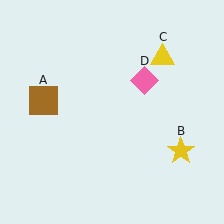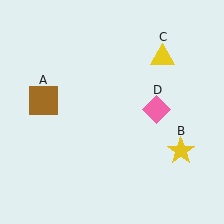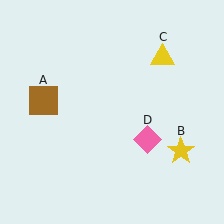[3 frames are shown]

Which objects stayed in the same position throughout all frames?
Brown square (object A) and yellow star (object B) and yellow triangle (object C) remained stationary.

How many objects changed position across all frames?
1 object changed position: pink diamond (object D).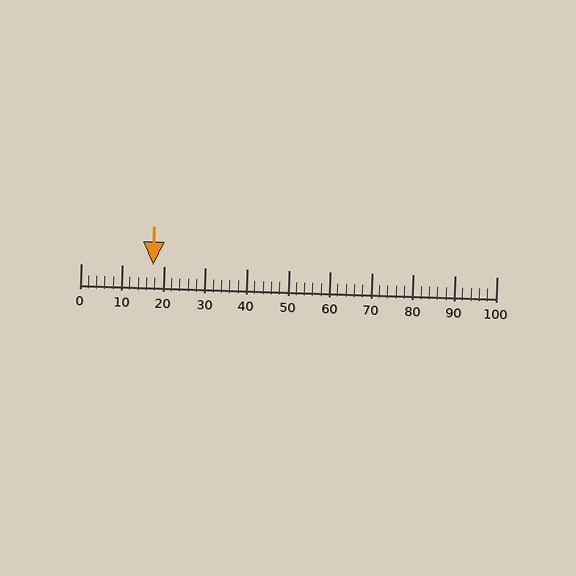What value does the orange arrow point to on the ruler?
The orange arrow points to approximately 18.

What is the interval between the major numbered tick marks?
The major tick marks are spaced 10 units apart.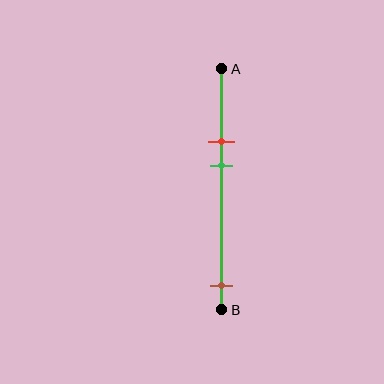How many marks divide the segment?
There are 3 marks dividing the segment.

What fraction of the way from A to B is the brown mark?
The brown mark is approximately 90% (0.9) of the way from A to B.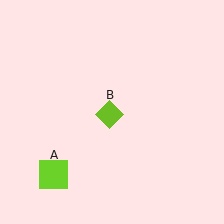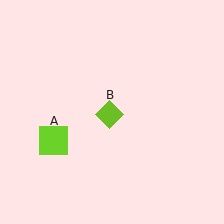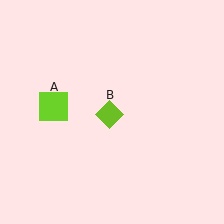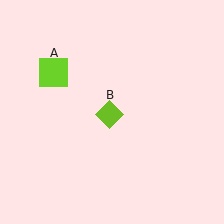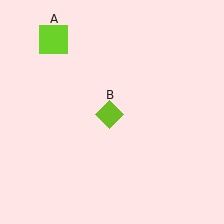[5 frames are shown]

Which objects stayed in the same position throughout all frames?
Lime diamond (object B) remained stationary.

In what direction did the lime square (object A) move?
The lime square (object A) moved up.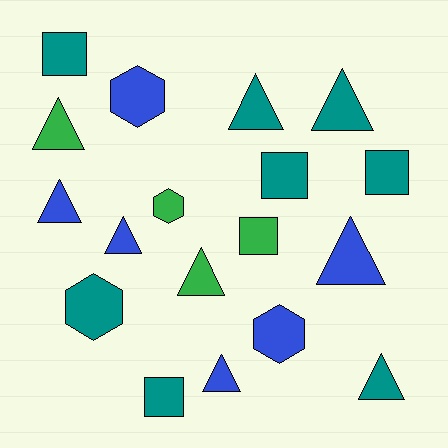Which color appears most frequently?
Teal, with 8 objects.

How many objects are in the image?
There are 18 objects.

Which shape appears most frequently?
Triangle, with 9 objects.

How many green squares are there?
There is 1 green square.